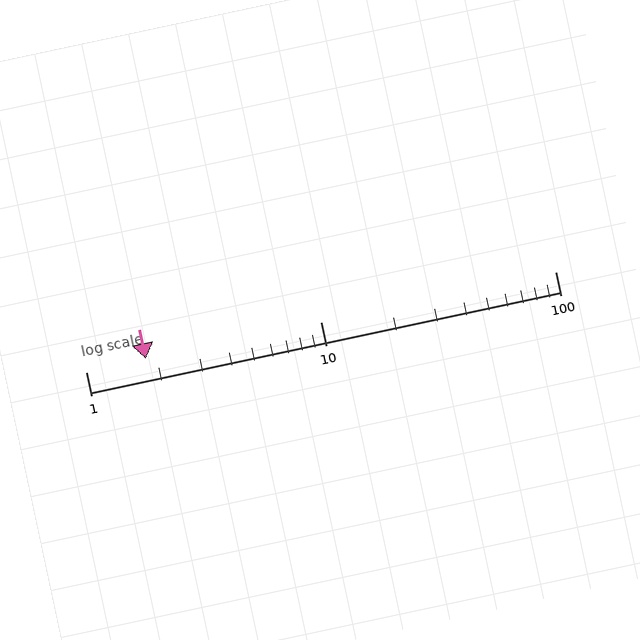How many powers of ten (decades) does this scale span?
The scale spans 2 decades, from 1 to 100.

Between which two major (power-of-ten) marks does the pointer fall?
The pointer is between 1 and 10.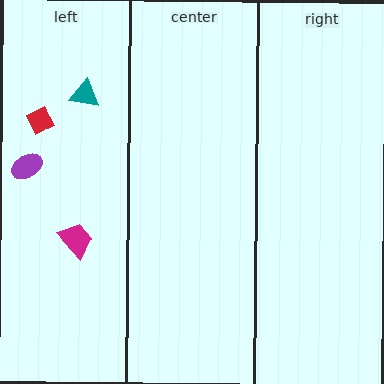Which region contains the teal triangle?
The left region.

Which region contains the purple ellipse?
The left region.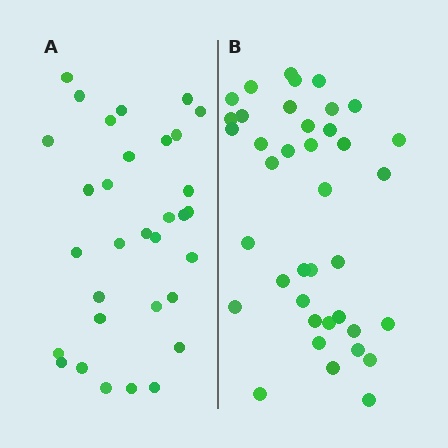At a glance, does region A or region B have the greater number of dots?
Region B (the right region) has more dots.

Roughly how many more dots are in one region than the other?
Region B has roughly 8 or so more dots than region A.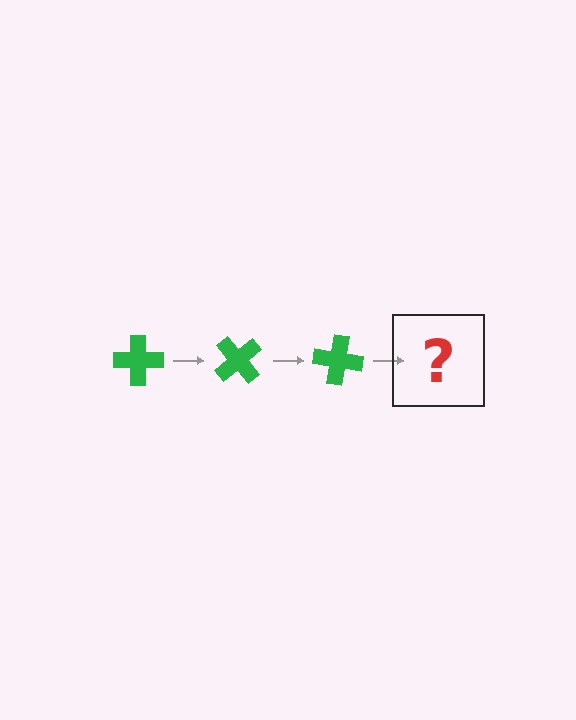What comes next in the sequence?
The next element should be a green cross rotated 150 degrees.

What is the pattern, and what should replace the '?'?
The pattern is that the cross rotates 50 degrees each step. The '?' should be a green cross rotated 150 degrees.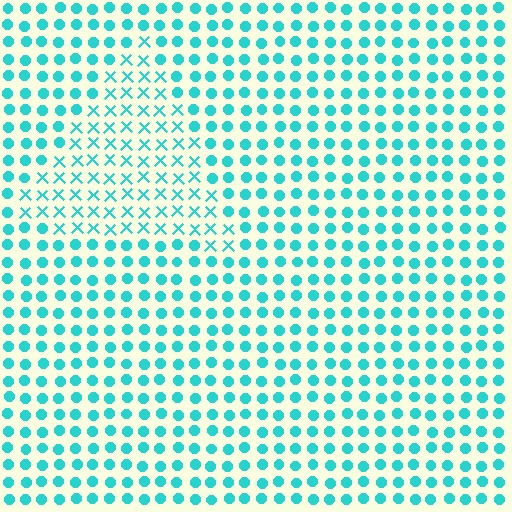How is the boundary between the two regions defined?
The boundary is defined by a change in element shape: X marks inside vs. circles outside. All elements share the same color and spacing.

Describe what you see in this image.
The image is filled with small cyan elements arranged in a uniform grid. A triangle-shaped region contains X marks, while the surrounding area contains circles. The boundary is defined purely by the change in element shape.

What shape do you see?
I see a triangle.